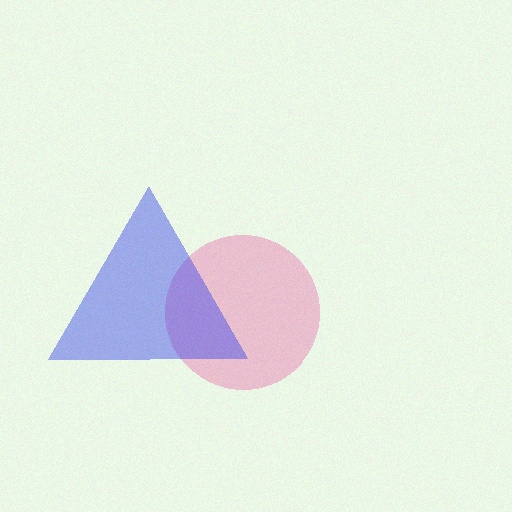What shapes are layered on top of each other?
The layered shapes are: a pink circle, a blue triangle.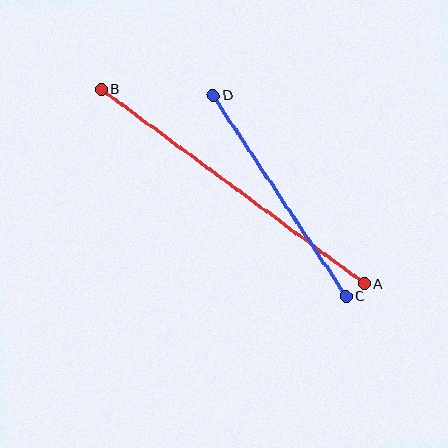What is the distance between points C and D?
The distance is approximately 241 pixels.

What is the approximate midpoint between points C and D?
The midpoint is at approximately (279, 196) pixels.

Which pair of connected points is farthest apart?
Points A and B are farthest apart.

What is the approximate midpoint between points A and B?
The midpoint is at approximately (233, 187) pixels.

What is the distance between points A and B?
The distance is approximately 327 pixels.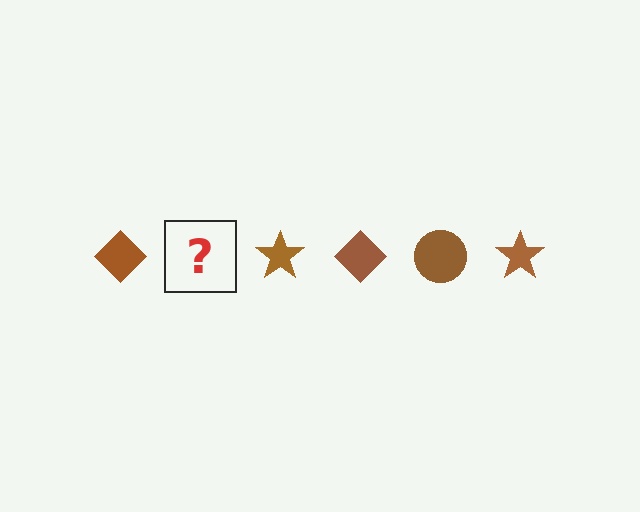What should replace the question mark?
The question mark should be replaced with a brown circle.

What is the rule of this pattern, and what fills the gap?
The rule is that the pattern cycles through diamond, circle, star shapes in brown. The gap should be filled with a brown circle.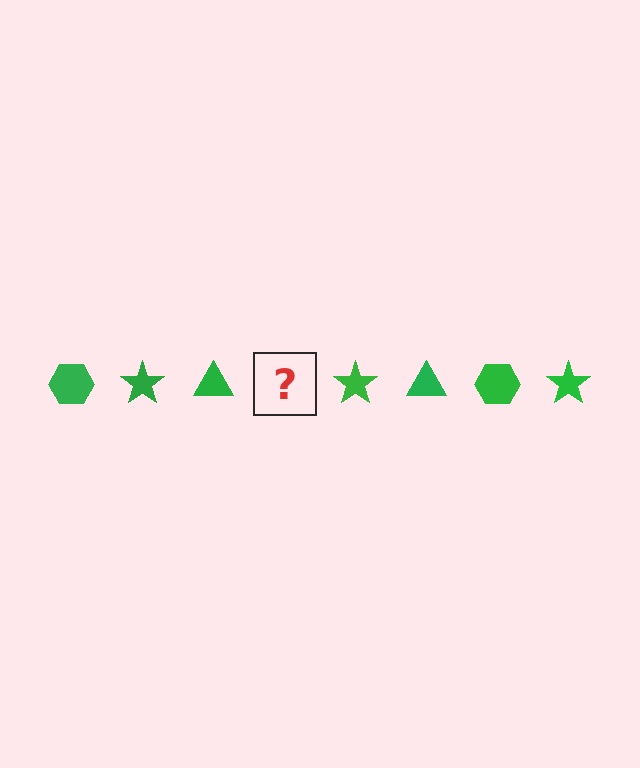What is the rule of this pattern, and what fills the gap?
The rule is that the pattern cycles through hexagon, star, triangle shapes in green. The gap should be filled with a green hexagon.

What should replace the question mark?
The question mark should be replaced with a green hexagon.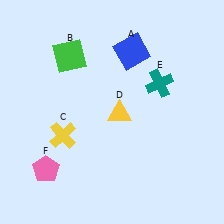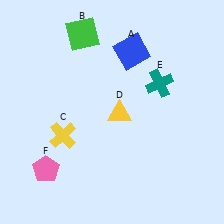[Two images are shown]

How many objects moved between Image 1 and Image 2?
1 object moved between the two images.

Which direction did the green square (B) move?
The green square (B) moved up.